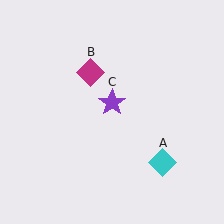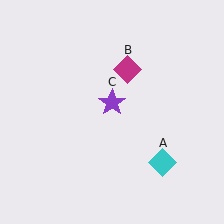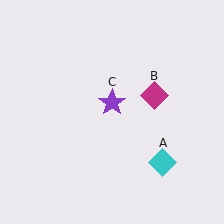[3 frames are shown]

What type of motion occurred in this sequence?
The magenta diamond (object B) rotated clockwise around the center of the scene.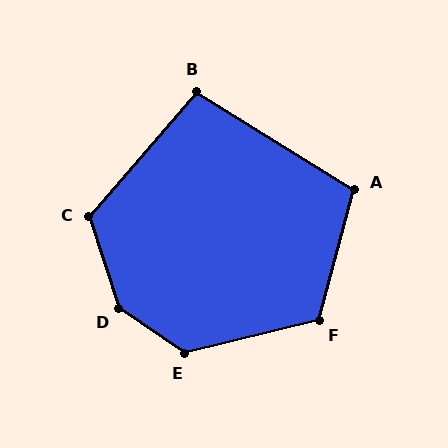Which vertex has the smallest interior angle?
B, at approximately 99 degrees.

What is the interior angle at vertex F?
Approximately 119 degrees (obtuse).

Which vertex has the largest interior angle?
D, at approximately 142 degrees.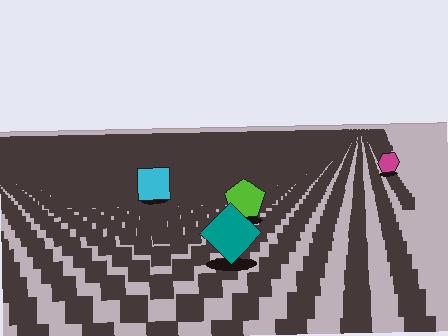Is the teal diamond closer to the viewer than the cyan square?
Yes. The teal diamond is closer — you can tell from the texture gradient: the ground texture is coarser near it.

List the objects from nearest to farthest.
From nearest to farthest: the teal diamond, the lime pentagon, the cyan square, the magenta hexagon.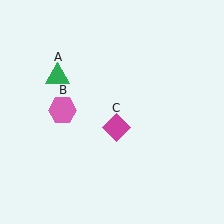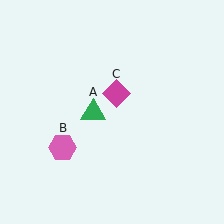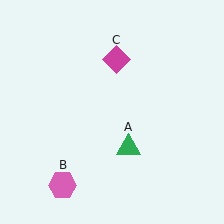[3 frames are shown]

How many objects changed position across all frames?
3 objects changed position: green triangle (object A), pink hexagon (object B), magenta diamond (object C).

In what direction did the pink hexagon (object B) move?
The pink hexagon (object B) moved down.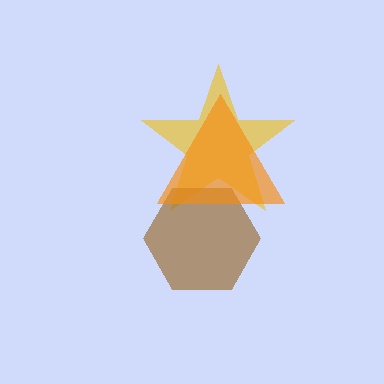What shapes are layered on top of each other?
The layered shapes are: a yellow star, a brown hexagon, an orange triangle.